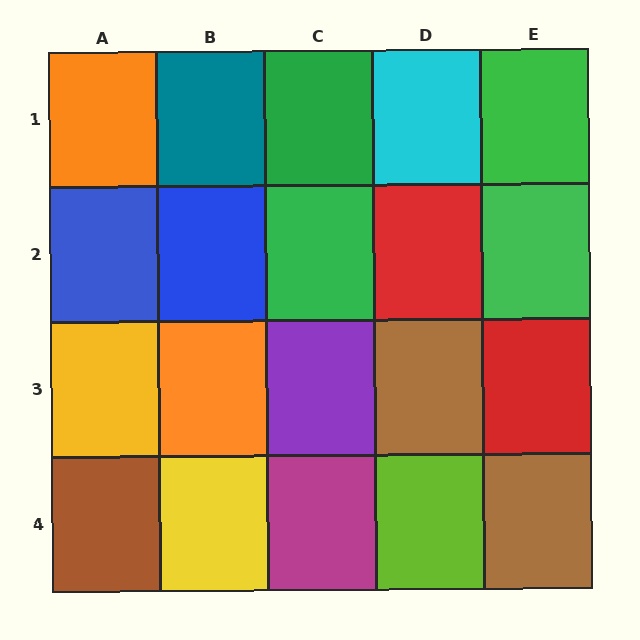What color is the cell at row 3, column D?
Brown.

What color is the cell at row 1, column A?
Orange.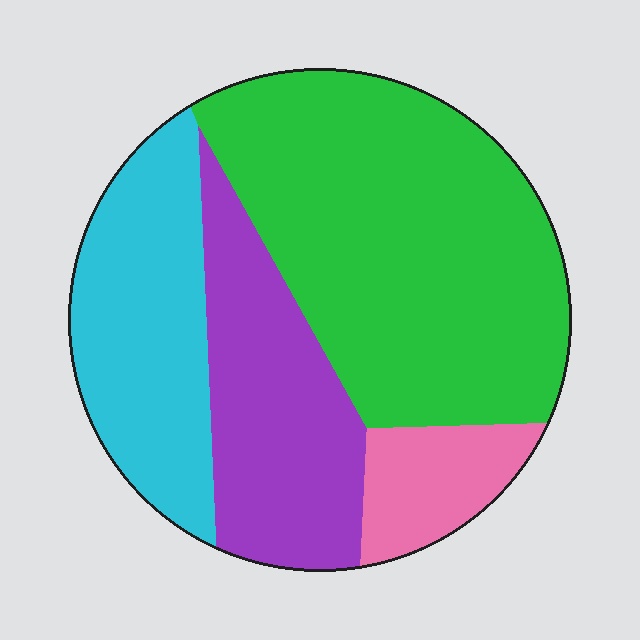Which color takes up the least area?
Pink, at roughly 10%.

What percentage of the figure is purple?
Purple takes up less than a quarter of the figure.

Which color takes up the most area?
Green, at roughly 45%.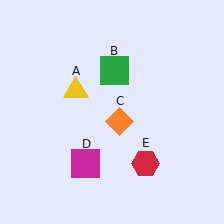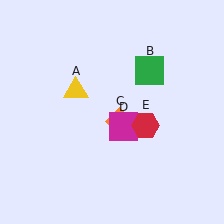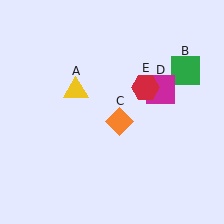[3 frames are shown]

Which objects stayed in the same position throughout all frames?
Yellow triangle (object A) and orange diamond (object C) remained stationary.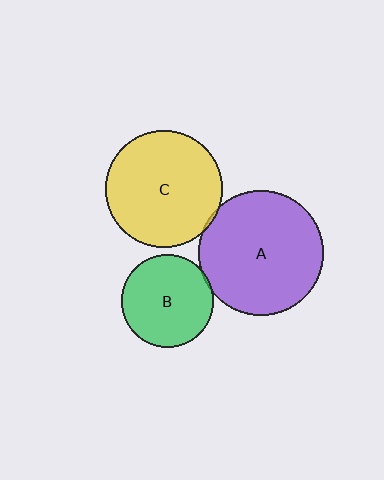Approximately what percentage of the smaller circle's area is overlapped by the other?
Approximately 5%.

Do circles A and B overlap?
Yes.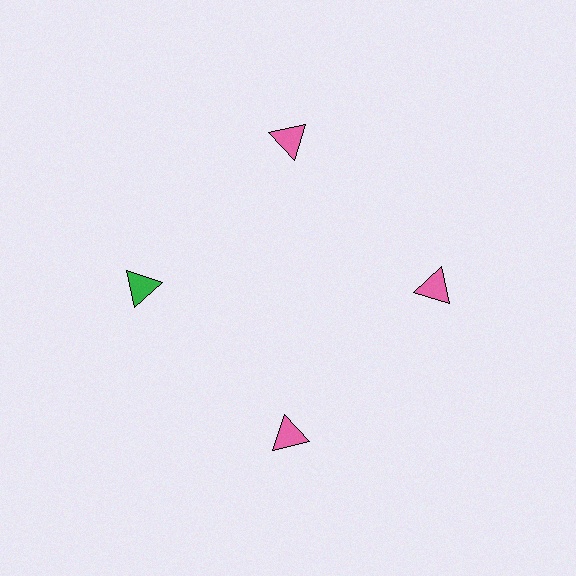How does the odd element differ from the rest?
It has a different color: green instead of pink.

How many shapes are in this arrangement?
There are 4 shapes arranged in a ring pattern.